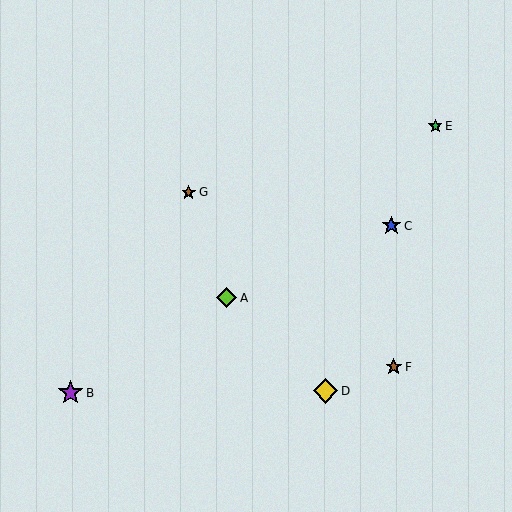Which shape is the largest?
The purple star (labeled B) is the largest.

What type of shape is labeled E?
Shape E is a green star.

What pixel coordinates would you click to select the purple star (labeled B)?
Click at (71, 393) to select the purple star B.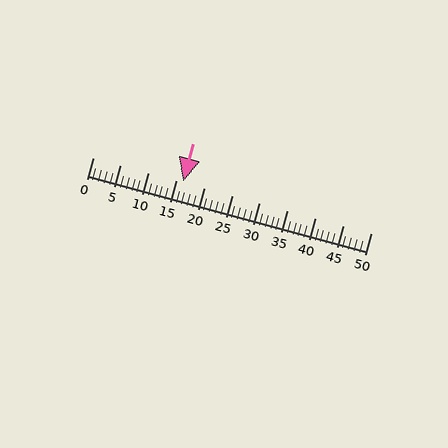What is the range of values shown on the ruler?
The ruler shows values from 0 to 50.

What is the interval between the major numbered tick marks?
The major tick marks are spaced 5 units apart.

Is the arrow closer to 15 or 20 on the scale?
The arrow is closer to 15.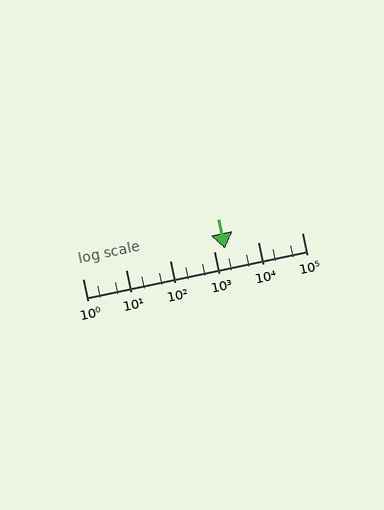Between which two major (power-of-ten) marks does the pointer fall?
The pointer is between 1000 and 10000.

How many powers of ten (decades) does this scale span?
The scale spans 5 decades, from 1 to 100000.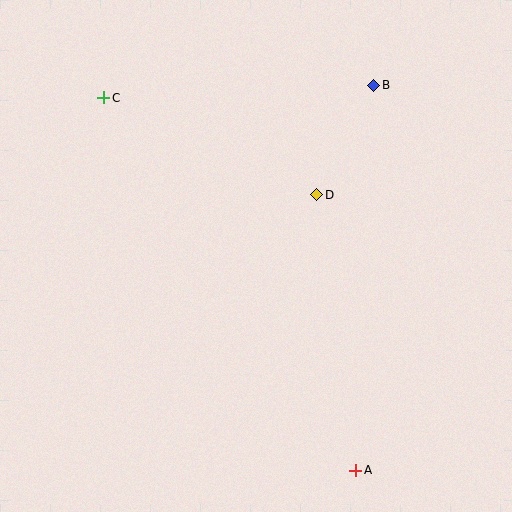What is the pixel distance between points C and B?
The distance between C and B is 270 pixels.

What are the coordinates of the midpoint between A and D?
The midpoint between A and D is at (336, 333).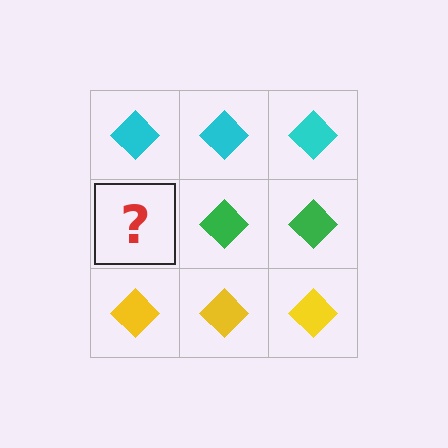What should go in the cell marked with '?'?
The missing cell should contain a green diamond.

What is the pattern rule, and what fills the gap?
The rule is that each row has a consistent color. The gap should be filled with a green diamond.